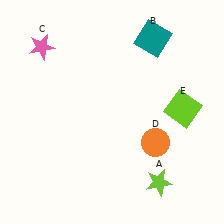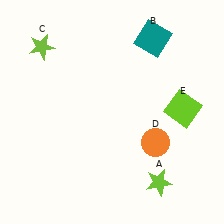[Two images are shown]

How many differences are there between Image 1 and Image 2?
There is 1 difference between the two images.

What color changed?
The star (C) changed from pink in Image 1 to lime in Image 2.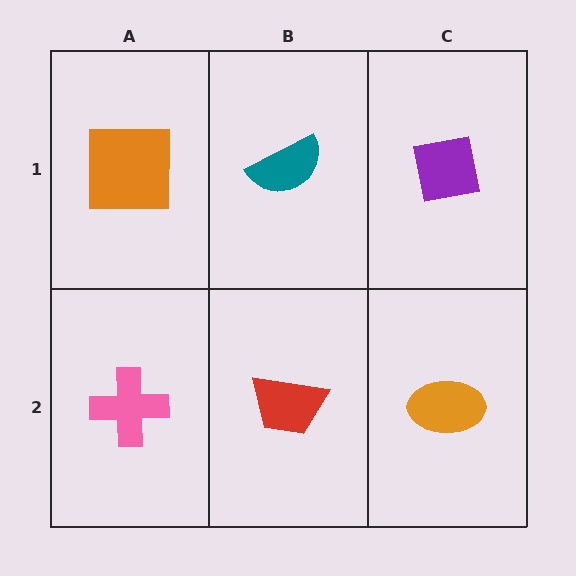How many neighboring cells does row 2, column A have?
2.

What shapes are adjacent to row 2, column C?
A purple square (row 1, column C), a red trapezoid (row 2, column B).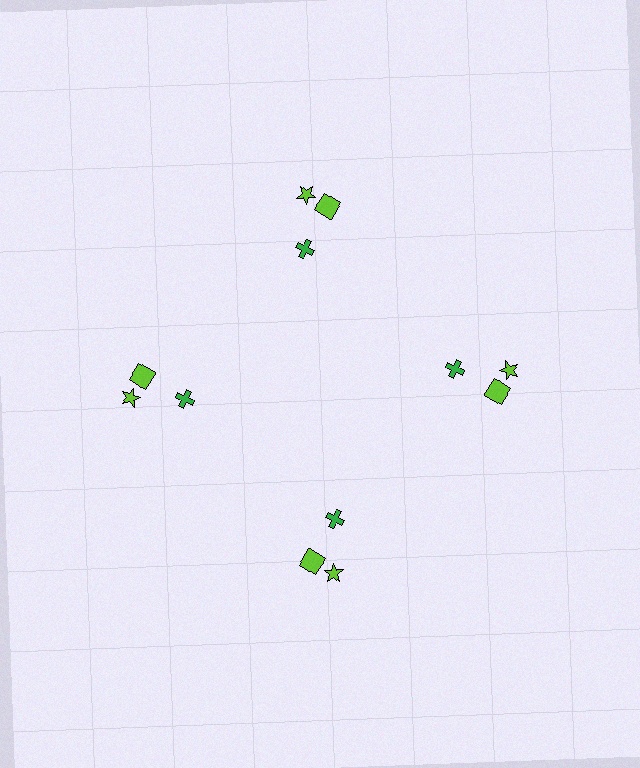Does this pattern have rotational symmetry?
Yes, this pattern has 4-fold rotational symmetry. It looks the same after rotating 90 degrees around the center.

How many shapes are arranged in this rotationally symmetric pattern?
There are 12 shapes, arranged in 4 groups of 3.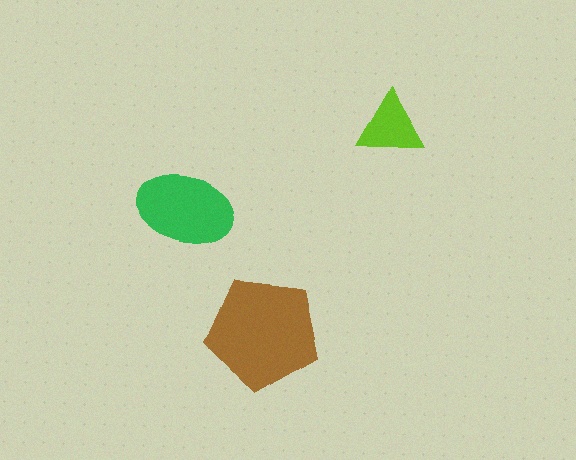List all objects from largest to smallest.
The brown pentagon, the green ellipse, the lime triangle.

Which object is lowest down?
The brown pentagon is bottommost.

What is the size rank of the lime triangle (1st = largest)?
3rd.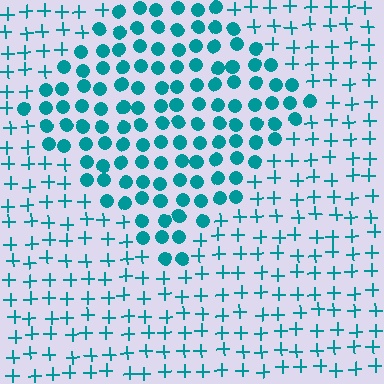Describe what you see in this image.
The image is filled with small teal elements arranged in a uniform grid. A diamond-shaped region contains circles, while the surrounding area contains plus signs. The boundary is defined purely by the change in element shape.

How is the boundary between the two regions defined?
The boundary is defined by a change in element shape: circles inside vs. plus signs outside. All elements share the same color and spacing.